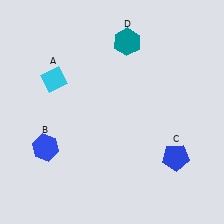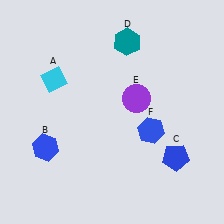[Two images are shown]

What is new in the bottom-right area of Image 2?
A blue hexagon (F) was added in the bottom-right area of Image 2.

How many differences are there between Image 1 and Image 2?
There are 2 differences between the two images.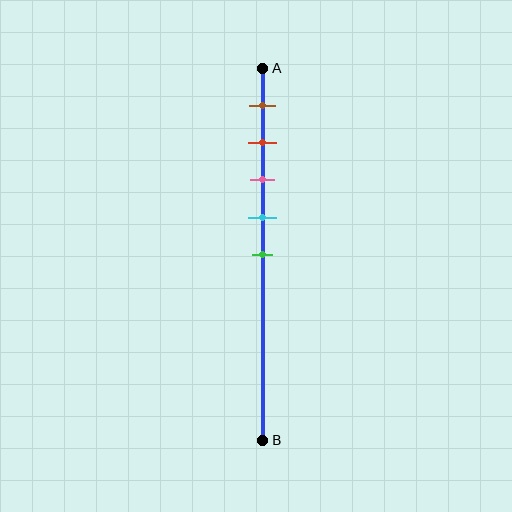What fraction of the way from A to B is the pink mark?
The pink mark is approximately 30% (0.3) of the way from A to B.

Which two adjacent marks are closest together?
The red and pink marks are the closest adjacent pair.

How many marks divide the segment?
There are 5 marks dividing the segment.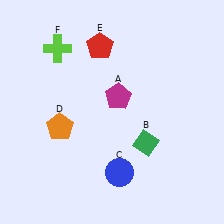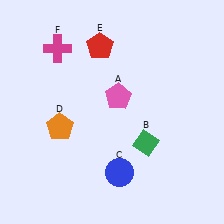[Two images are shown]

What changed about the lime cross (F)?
In Image 1, F is lime. In Image 2, it changed to magenta.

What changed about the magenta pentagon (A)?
In Image 1, A is magenta. In Image 2, it changed to pink.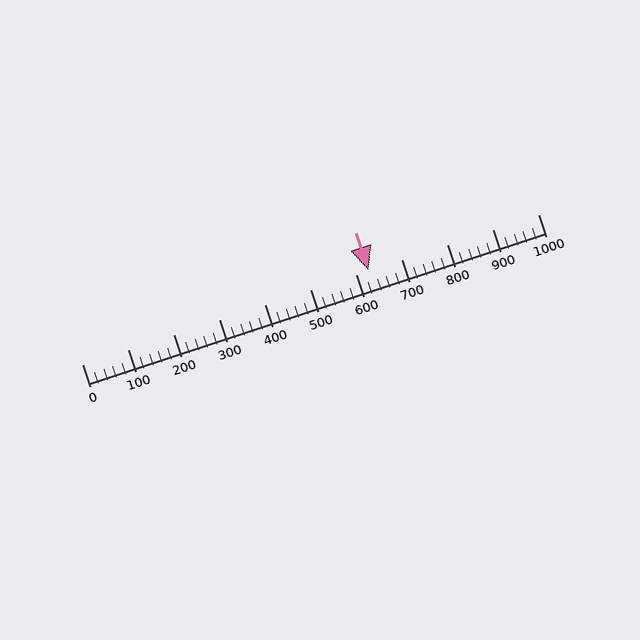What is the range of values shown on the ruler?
The ruler shows values from 0 to 1000.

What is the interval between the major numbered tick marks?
The major tick marks are spaced 100 units apart.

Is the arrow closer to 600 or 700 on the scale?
The arrow is closer to 600.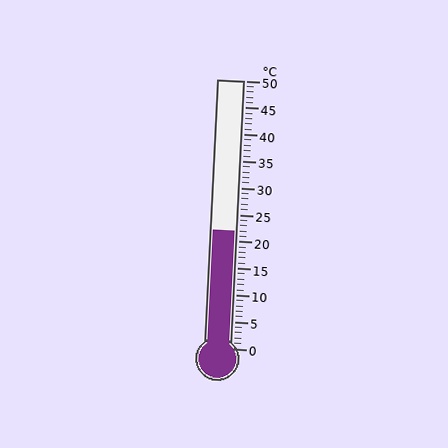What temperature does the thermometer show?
The thermometer shows approximately 22°C.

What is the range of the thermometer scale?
The thermometer scale ranges from 0°C to 50°C.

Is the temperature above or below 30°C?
The temperature is below 30°C.